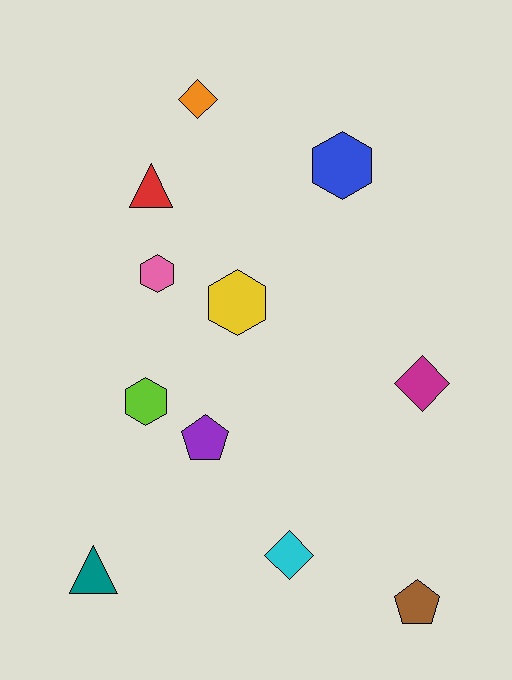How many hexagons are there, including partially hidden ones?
There are 4 hexagons.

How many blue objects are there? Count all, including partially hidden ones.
There is 1 blue object.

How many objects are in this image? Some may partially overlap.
There are 11 objects.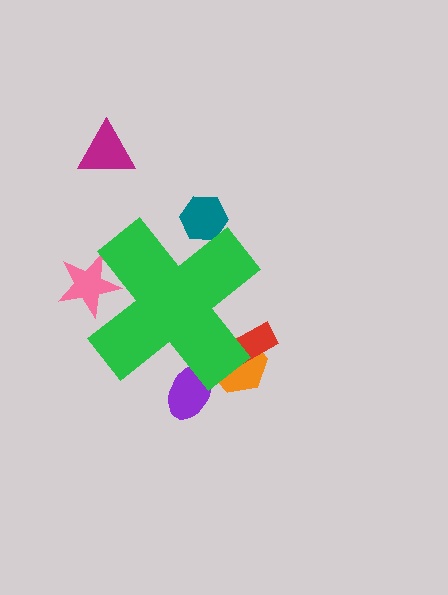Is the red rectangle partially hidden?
Yes, the red rectangle is partially hidden behind the green cross.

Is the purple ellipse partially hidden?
Yes, the purple ellipse is partially hidden behind the green cross.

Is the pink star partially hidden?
Yes, the pink star is partially hidden behind the green cross.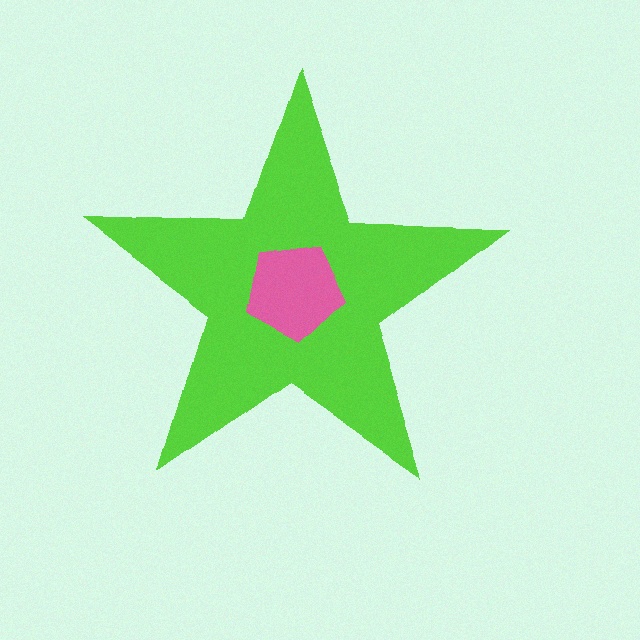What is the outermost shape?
The lime star.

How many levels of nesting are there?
2.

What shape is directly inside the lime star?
The pink pentagon.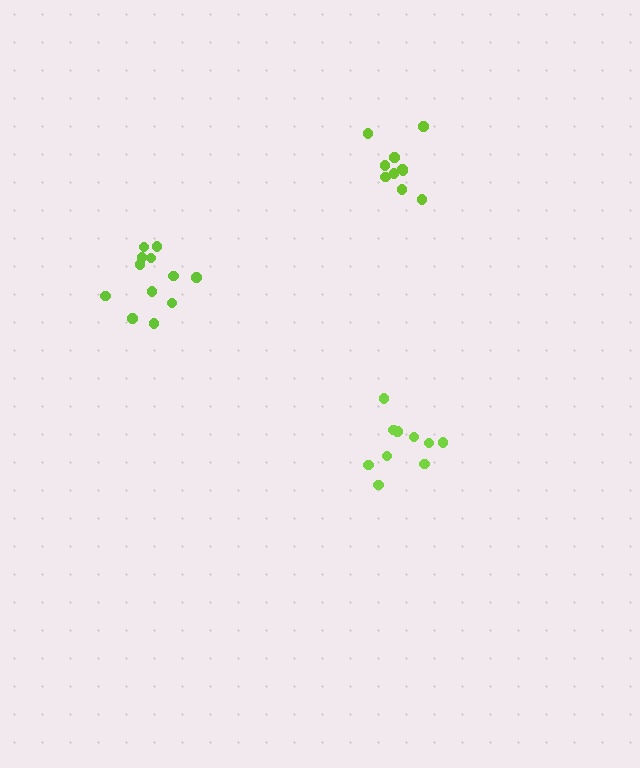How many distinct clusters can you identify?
There are 3 distinct clusters.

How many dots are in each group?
Group 1: 10 dots, Group 2: 12 dots, Group 3: 10 dots (32 total).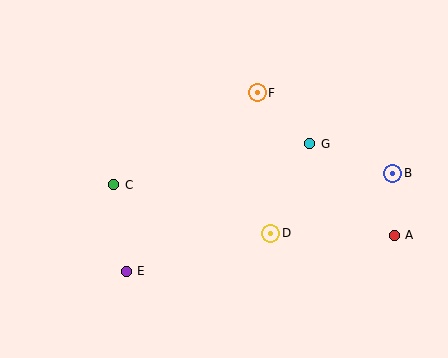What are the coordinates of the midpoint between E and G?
The midpoint between E and G is at (218, 208).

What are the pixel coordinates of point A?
Point A is at (394, 235).